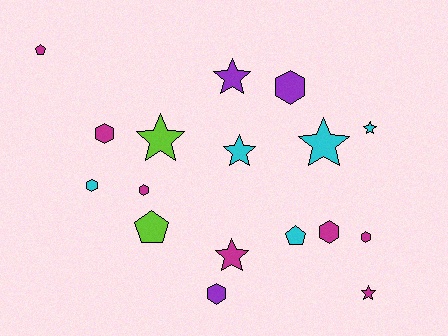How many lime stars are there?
There is 1 lime star.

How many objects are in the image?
There are 17 objects.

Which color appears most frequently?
Magenta, with 7 objects.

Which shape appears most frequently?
Hexagon, with 7 objects.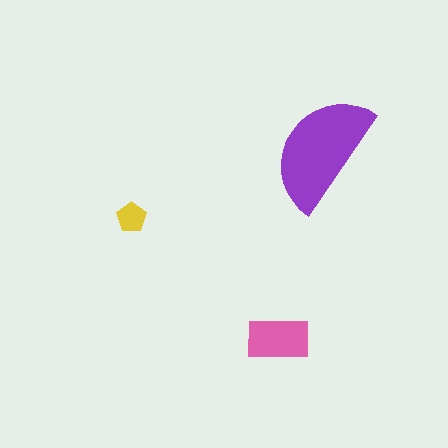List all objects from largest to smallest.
The purple semicircle, the pink rectangle, the yellow pentagon.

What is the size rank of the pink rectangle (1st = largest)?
2nd.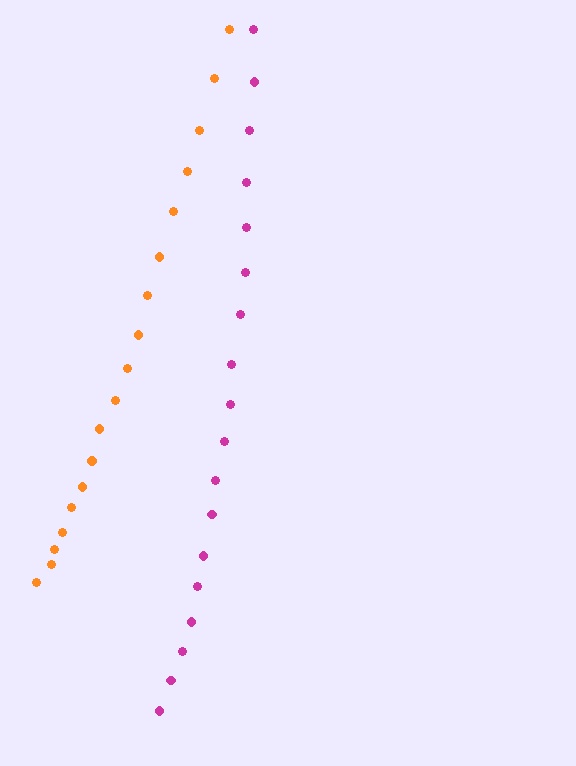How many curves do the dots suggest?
There are 2 distinct paths.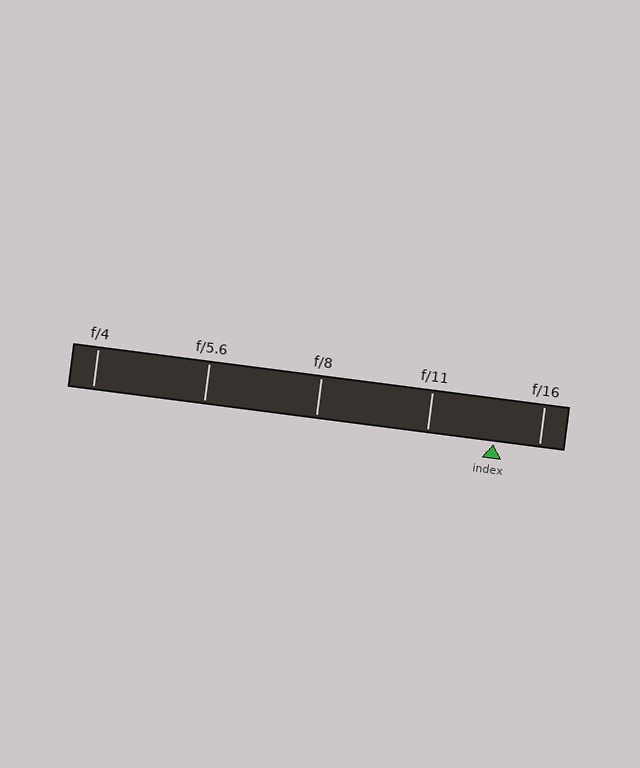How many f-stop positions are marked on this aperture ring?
There are 5 f-stop positions marked.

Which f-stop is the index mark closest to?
The index mark is closest to f/16.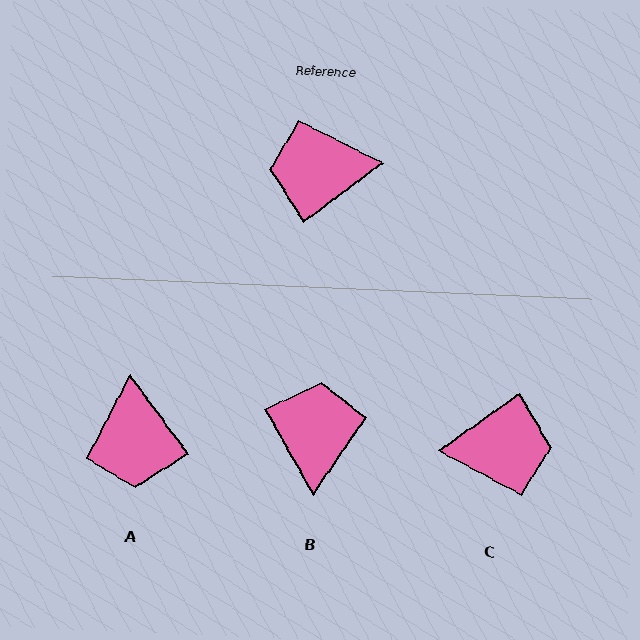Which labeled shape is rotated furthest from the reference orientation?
C, about 178 degrees away.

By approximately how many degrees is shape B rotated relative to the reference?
Approximately 97 degrees clockwise.